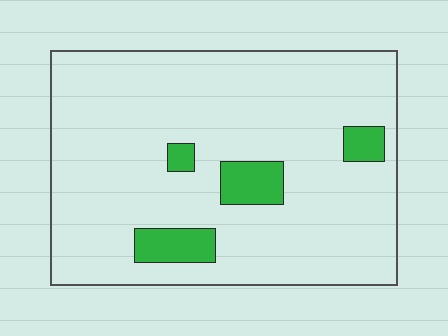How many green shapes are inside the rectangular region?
4.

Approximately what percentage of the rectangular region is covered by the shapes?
Approximately 10%.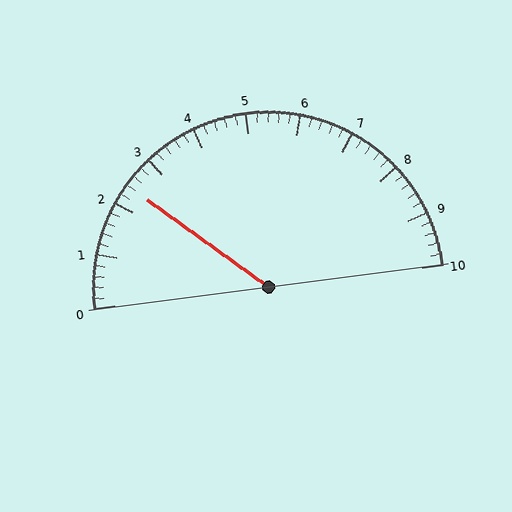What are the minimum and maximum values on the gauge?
The gauge ranges from 0 to 10.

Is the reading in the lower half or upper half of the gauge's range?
The reading is in the lower half of the range (0 to 10).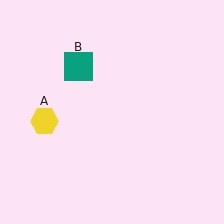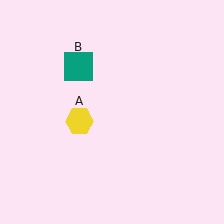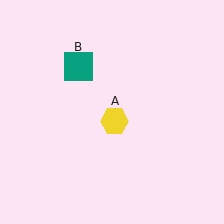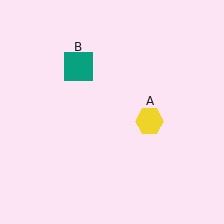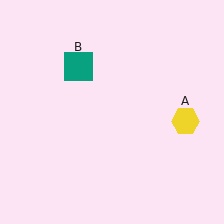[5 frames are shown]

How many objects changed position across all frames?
1 object changed position: yellow hexagon (object A).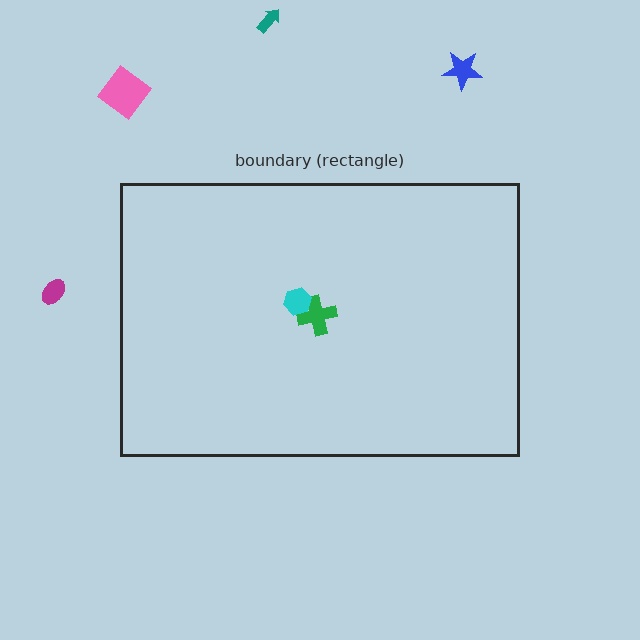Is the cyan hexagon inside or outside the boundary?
Inside.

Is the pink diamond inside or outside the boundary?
Outside.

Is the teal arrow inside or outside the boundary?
Outside.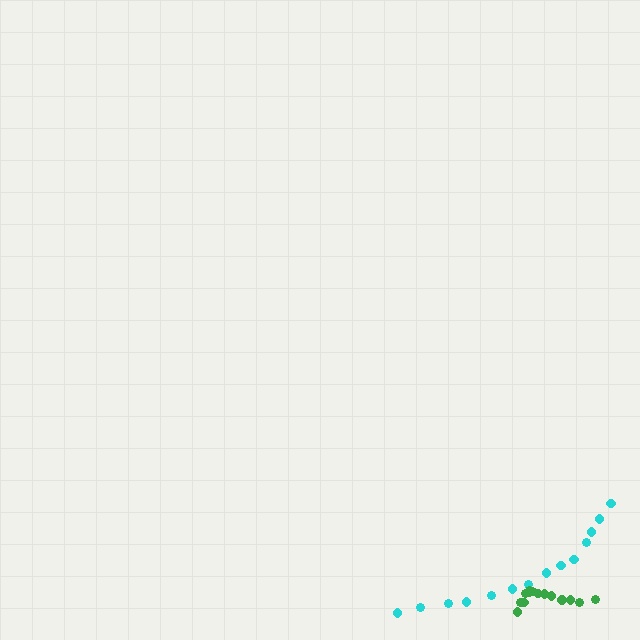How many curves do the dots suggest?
There are 2 distinct paths.